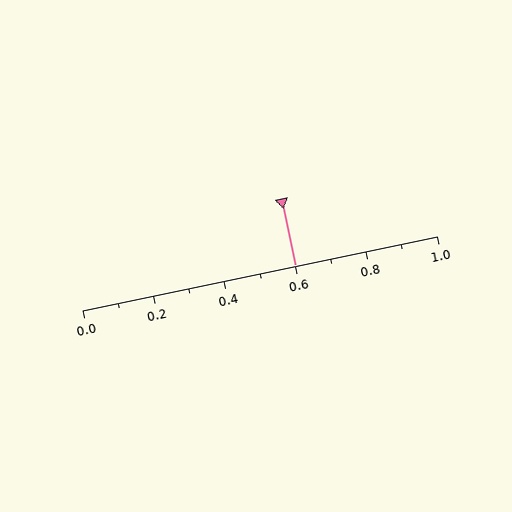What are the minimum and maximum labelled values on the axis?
The axis runs from 0.0 to 1.0.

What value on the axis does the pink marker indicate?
The marker indicates approximately 0.6.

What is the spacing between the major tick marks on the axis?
The major ticks are spaced 0.2 apart.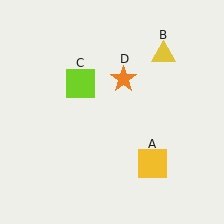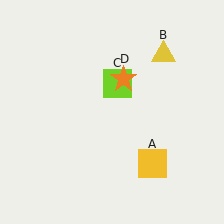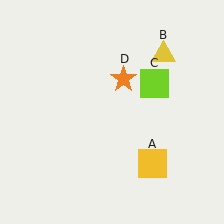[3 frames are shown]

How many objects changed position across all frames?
1 object changed position: lime square (object C).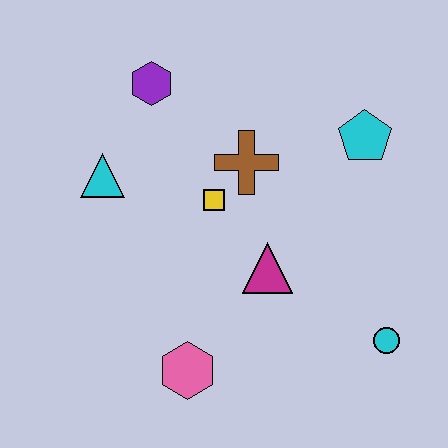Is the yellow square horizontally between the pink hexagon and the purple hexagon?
No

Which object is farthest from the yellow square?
The cyan circle is farthest from the yellow square.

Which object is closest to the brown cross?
The yellow square is closest to the brown cross.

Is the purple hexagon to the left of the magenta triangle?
Yes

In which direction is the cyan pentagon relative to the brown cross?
The cyan pentagon is to the right of the brown cross.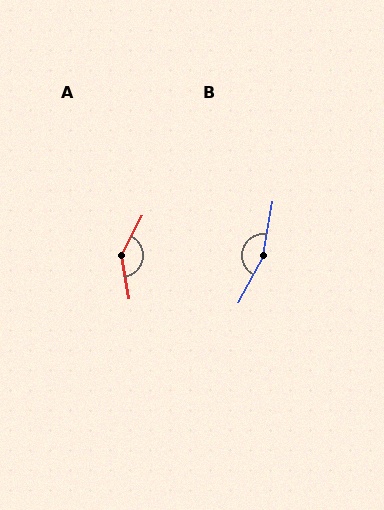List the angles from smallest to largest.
A (142°), B (161°).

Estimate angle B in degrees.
Approximately 161 degrees.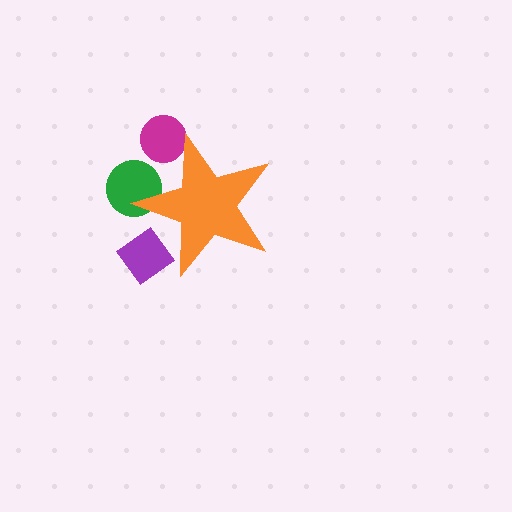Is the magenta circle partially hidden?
Yes, the magenta circle is partially hidden behind the orange star.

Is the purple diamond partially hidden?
Yes, the purple diamond is partially hidden behind the orange star.